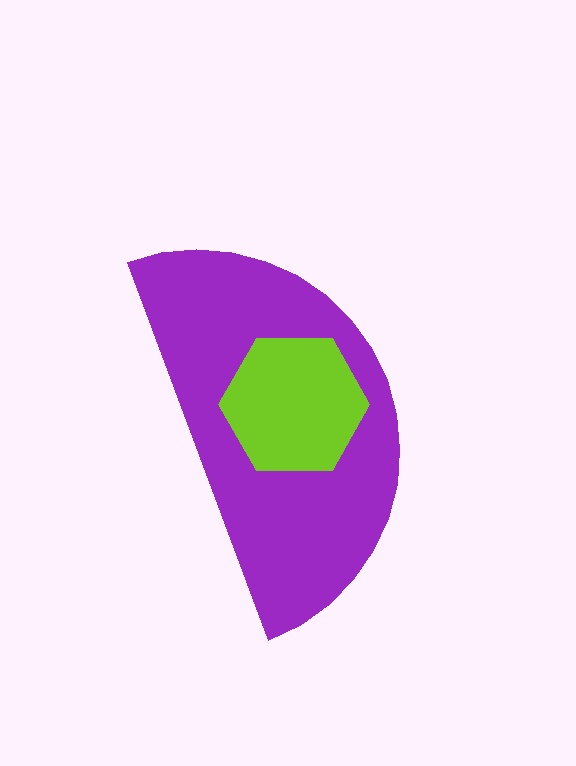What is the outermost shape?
The purple semicircle.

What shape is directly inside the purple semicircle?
The lime hexagon.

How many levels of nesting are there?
2.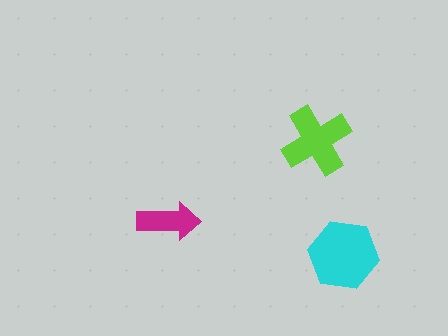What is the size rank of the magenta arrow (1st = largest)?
3rd.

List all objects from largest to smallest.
The cyan hexagon, the lime cross, the magenta arrow.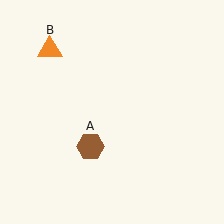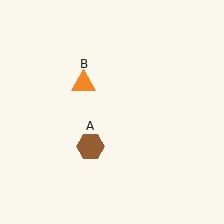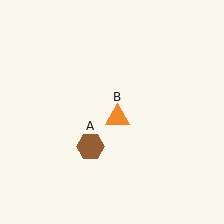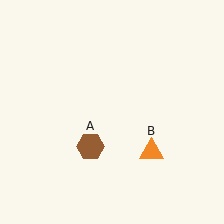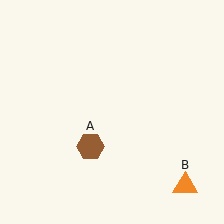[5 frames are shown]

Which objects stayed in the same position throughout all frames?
Brown hexagon (object A) remained stationary.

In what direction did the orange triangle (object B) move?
The orange triangle (object B) moved down and to the right.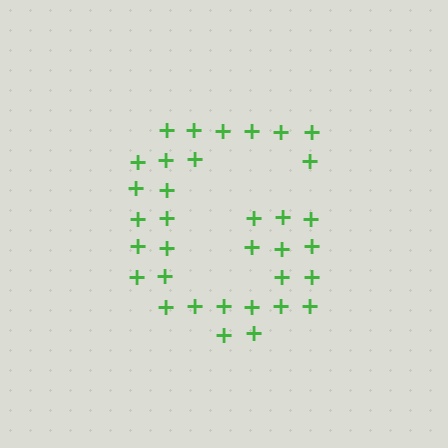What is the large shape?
The large shape is the letter G.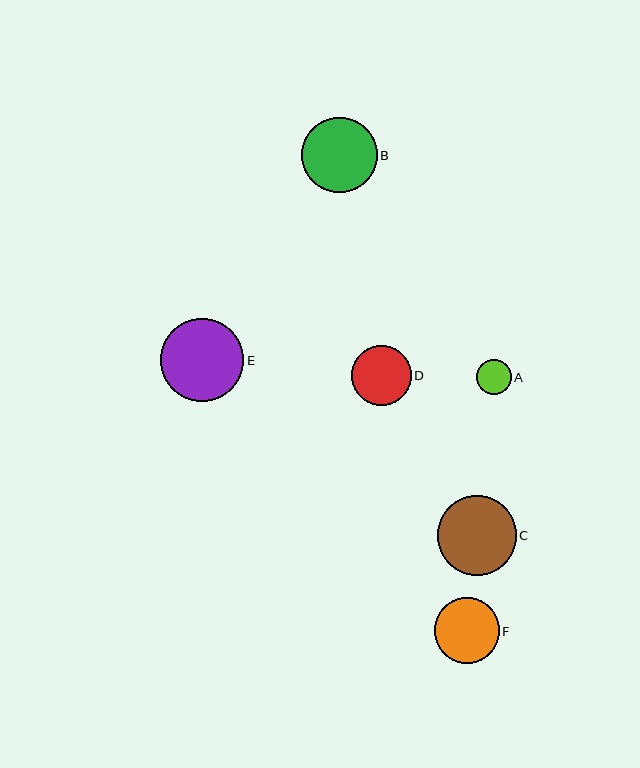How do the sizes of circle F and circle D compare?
Circle F and circle D are approximately the same size.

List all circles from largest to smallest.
From largest to smallest: E, C, B, F, D, A.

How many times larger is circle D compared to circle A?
Circle D is approximately 1.7 times the size of circle A.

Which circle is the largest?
Circle E is the largest with a size of approximately 83 pixels.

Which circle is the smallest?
Circle A is the smallest with a size of approximately 35 pixels.